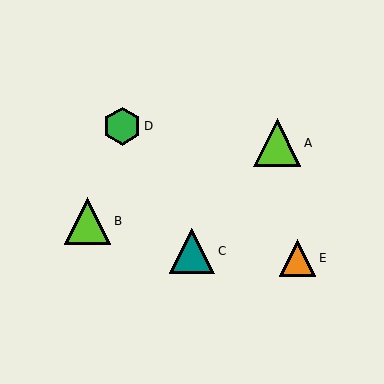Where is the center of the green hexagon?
The center of the green hexagon is at (122, 126).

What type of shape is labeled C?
Shape C is a teal triangle.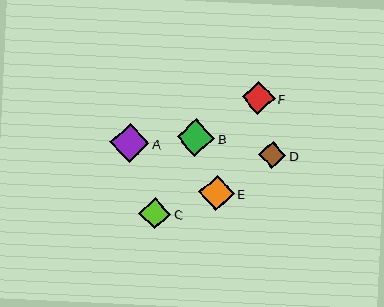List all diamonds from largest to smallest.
From largest to smallest: A, B, E, F, C, D.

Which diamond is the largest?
Diamond A is the largest with a size of approximately 39 pixels.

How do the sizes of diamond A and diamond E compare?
Diamond A and diamond E are approximately the same size.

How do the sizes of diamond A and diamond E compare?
Diamond A and diamond E are approximately the same size.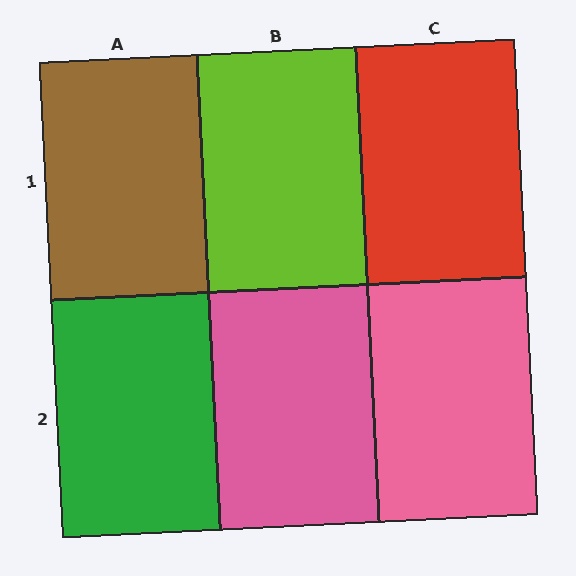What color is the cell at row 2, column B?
Pink.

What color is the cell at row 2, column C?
Pink.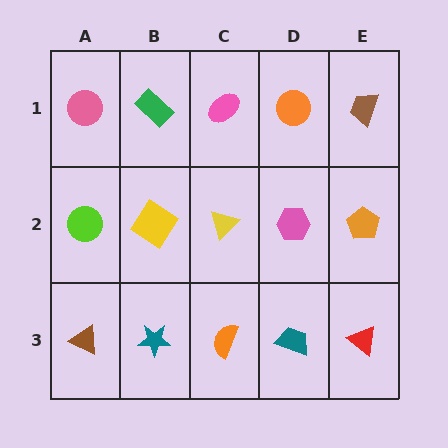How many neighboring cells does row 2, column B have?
4.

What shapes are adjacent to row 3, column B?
A yellow diamond (row 2, column B), a brown triangle (row 3, column A), an orange semicircle (row 3, column C).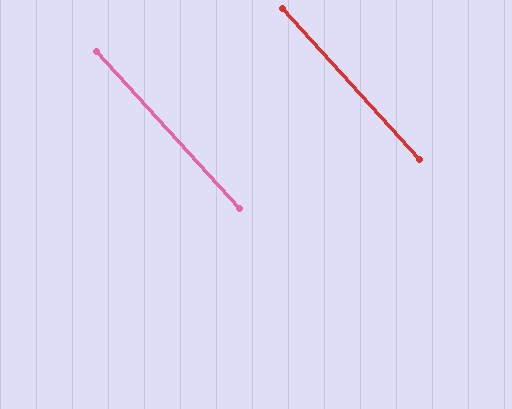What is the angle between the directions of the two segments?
Approximately 0 degrees.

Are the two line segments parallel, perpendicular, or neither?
Parallel — their directions differ by only 0.2°.